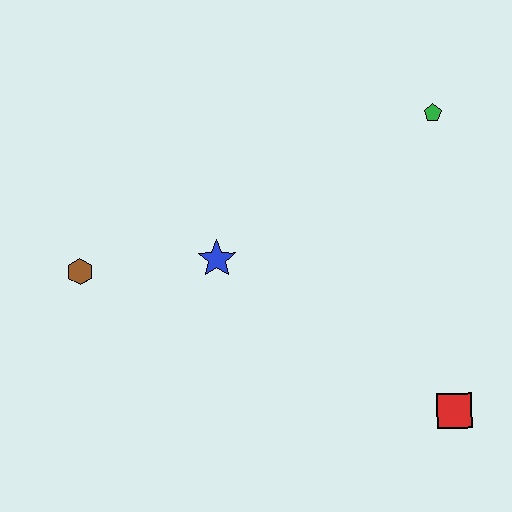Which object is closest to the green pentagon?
The blue star is closest to the green pentagon.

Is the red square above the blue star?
No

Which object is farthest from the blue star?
The red square is farthest from the blue star.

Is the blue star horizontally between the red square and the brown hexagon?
Yes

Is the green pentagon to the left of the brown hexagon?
No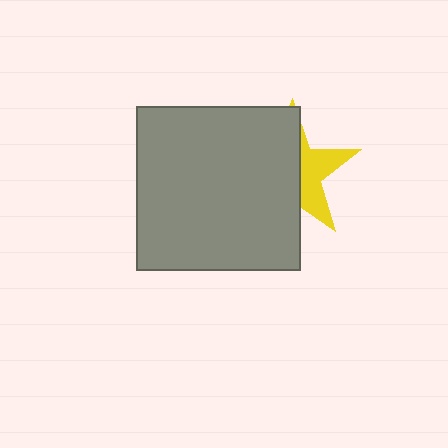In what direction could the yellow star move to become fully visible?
The yellow star could move right. That would shift it out from behind the gray square entirely.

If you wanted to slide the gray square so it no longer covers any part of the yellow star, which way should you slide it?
Slide it left — that is the most direct way to separate the two shapes.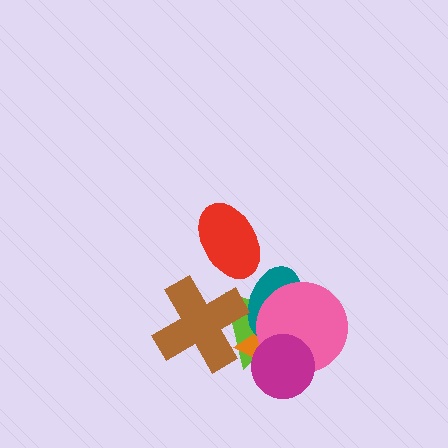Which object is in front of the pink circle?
The magenta circle is in front of the pink circle.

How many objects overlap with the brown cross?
3 objects overlap with the brown cross.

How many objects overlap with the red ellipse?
0 objects overlap with the red ellipse.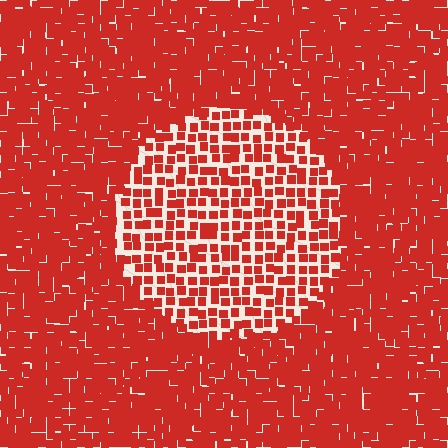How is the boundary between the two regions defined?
The boundary is defined by a change in element density (approximately 2.0x ratio). All elements are the same color, size, and shape.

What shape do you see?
I see a circle.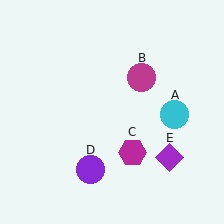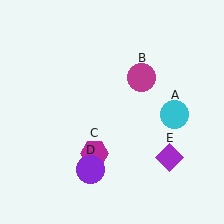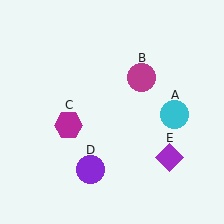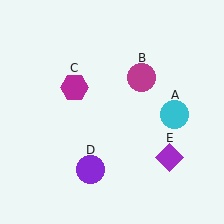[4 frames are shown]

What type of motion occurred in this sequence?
The magenta hexagon (object C) rotated clockwise around the center of the scene.